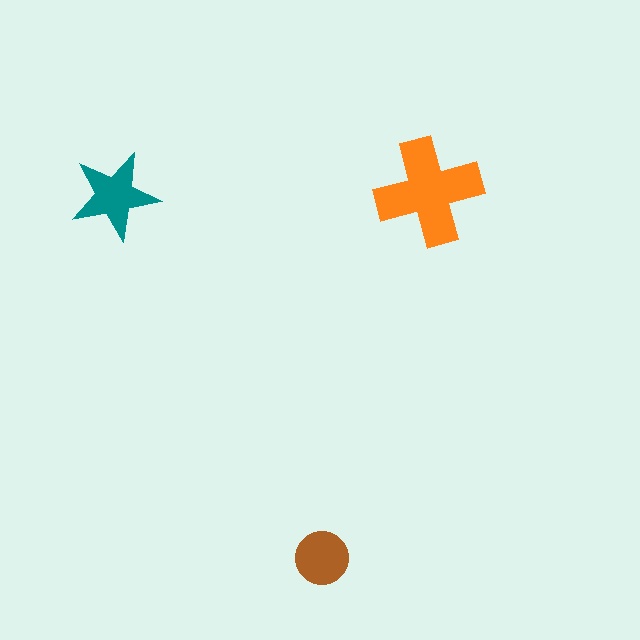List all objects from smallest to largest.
The brown circle, the teal star, the orange cross.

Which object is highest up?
The orange cross is topmost.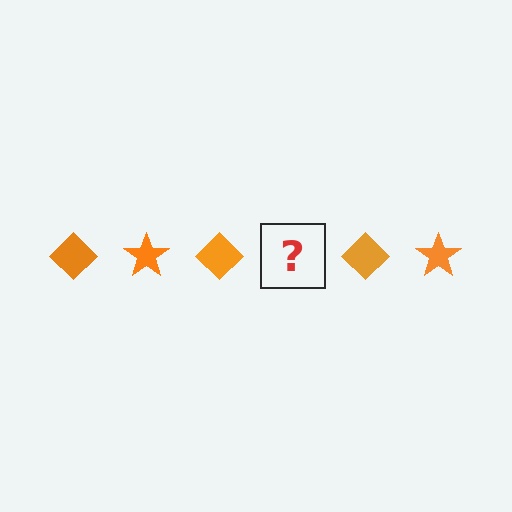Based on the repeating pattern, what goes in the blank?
The blank should be an orange star.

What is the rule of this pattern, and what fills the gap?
The rule is that the pattern cycles through diamond, star shapes in orange. The gap should be filled with an orange star.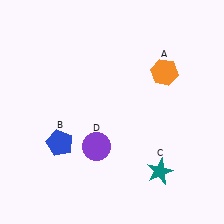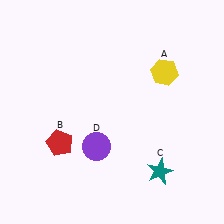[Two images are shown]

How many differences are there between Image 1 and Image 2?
There are 2 differences between the two images.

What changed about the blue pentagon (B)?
In Image 1, B is blue. In Image 2, it changed to red.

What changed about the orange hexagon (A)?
In Image 1, A is orange. In Image 2, it changed to yellow.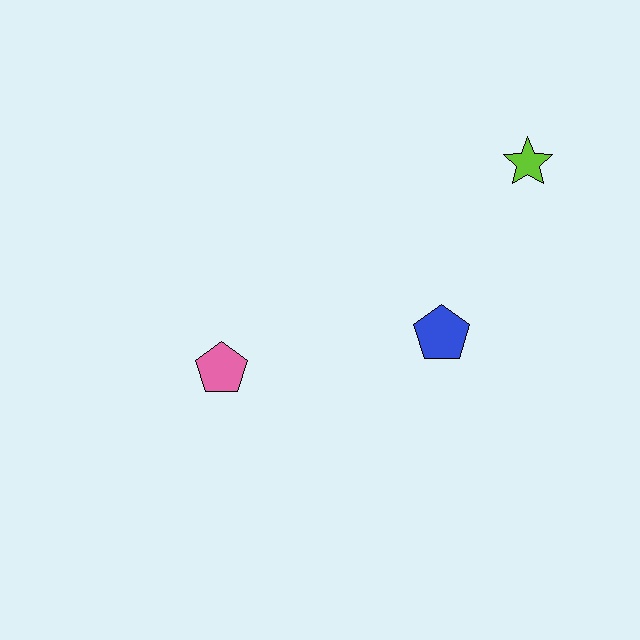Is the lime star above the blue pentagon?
Yes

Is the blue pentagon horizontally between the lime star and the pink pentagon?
Yes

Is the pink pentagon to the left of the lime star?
Yes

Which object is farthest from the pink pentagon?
The lime star is farthest from the pink pentagon.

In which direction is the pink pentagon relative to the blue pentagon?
The pink pentagon is to the left of the blue pentagon.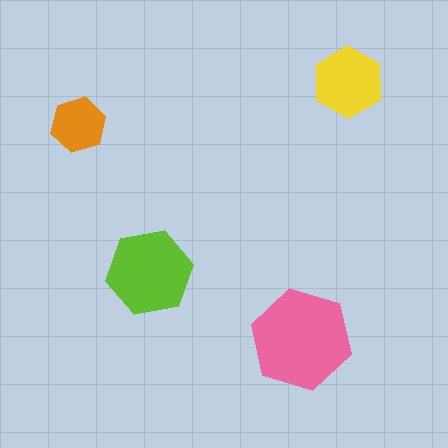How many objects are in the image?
There are 4 objects in the image.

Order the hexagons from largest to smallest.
the pink one, the lime one, the yellow one, the orange one.